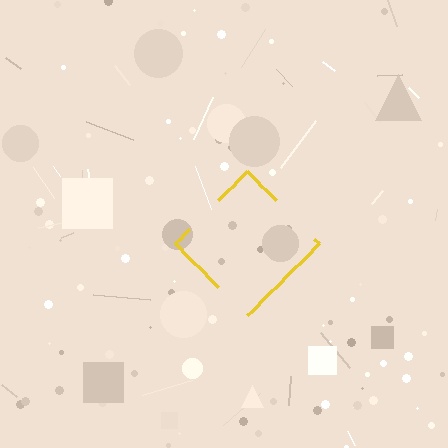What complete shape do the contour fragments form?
The contour fragments form a diamond.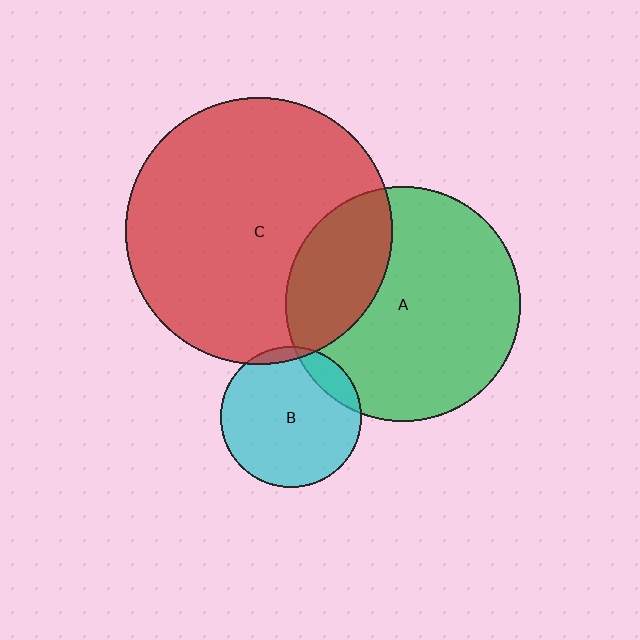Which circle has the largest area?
Circle C (red).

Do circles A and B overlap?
Yes.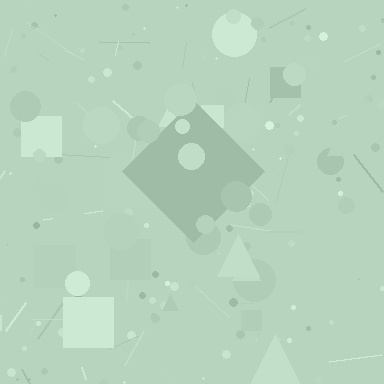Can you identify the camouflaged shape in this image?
The camouflaged shape is a diamond.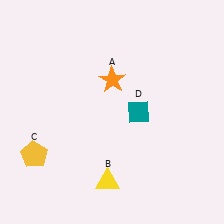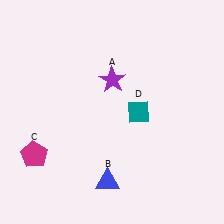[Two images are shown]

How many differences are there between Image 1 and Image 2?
There are 3 differences between the two images.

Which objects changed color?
A changed from orange to purple. B changed from yellow to blue. C changed from yellow to magenta.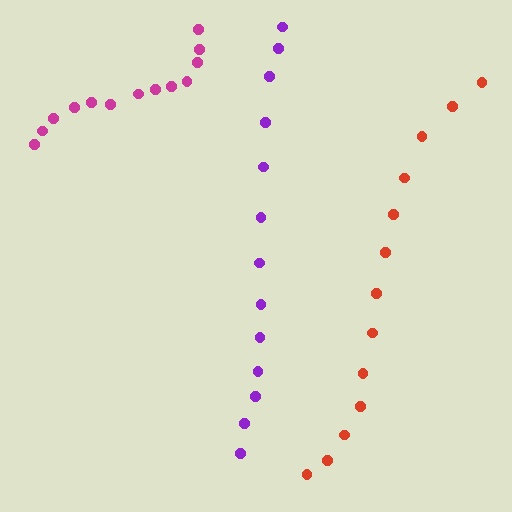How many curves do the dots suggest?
There are 3 distinct paths.